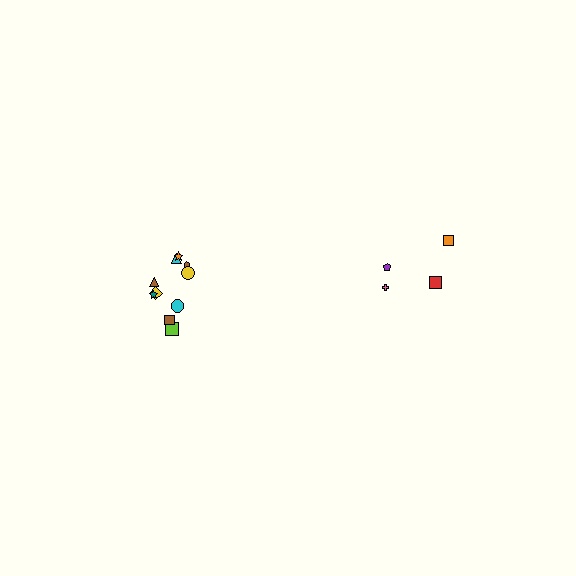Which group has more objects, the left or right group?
The left group.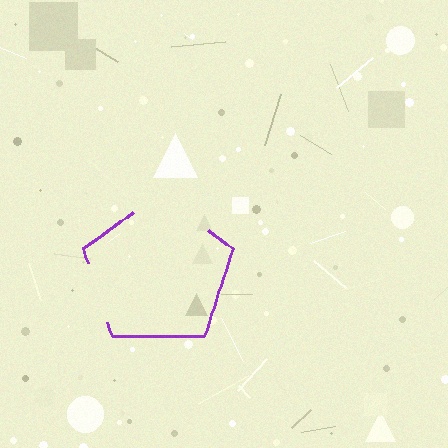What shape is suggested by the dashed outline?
The dashed outline suggests a pentagon.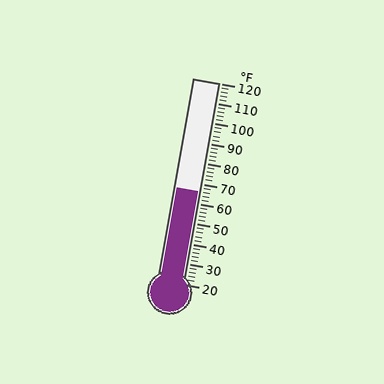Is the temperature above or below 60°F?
The temperature is above 60°F.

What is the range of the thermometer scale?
The thermometer scale ranges from 20°F to 120°F.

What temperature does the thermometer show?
The thermometer shows approximately 66°F.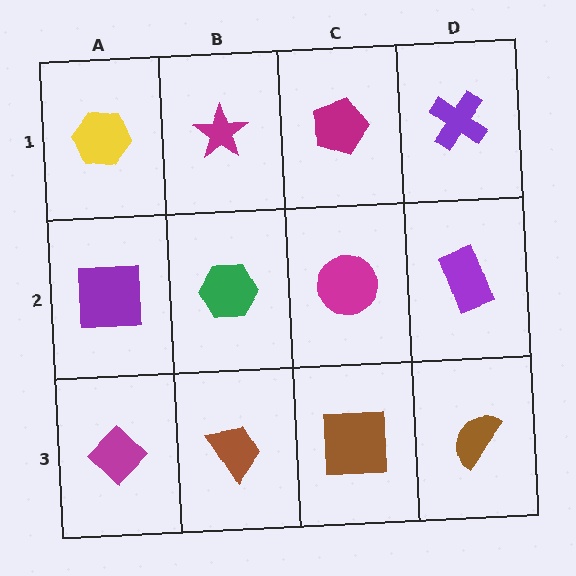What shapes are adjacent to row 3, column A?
A purple square (row 2, column A), a brown trapezoid (row 3, column B).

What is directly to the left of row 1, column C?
A magenta star.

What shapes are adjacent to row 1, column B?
A green hexagon (row 2, column B), a yellow hexagon (row 1, column A), a magenta pentagon (row 1, column C).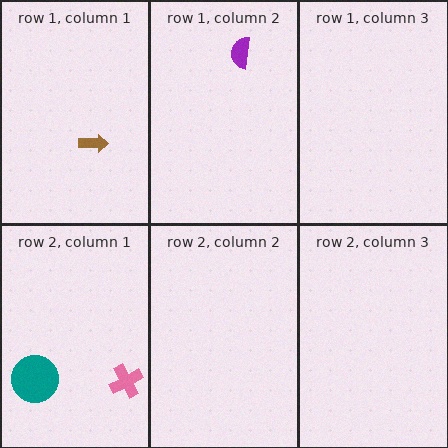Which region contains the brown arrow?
The row 1, column 1 region.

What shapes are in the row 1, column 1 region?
The brown arrow.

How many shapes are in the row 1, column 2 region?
1.